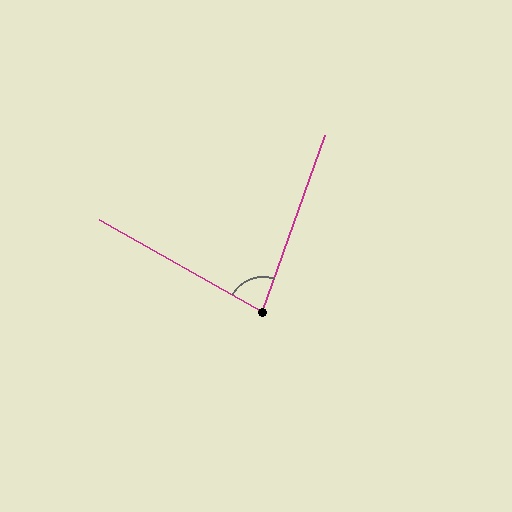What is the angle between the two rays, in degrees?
Approximately 80 degrees.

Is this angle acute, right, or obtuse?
It is acute.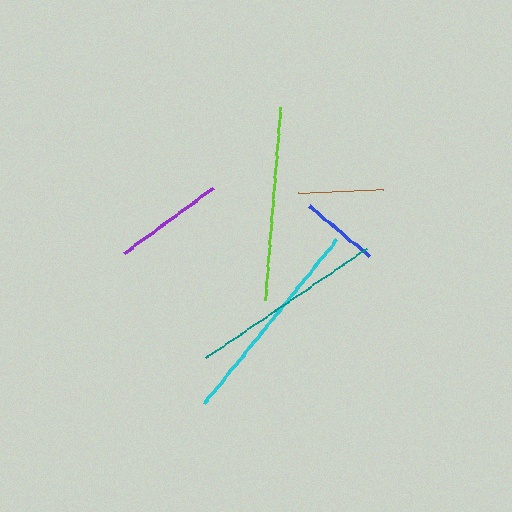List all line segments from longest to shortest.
From longest to shortest: cyan, teal, lime, purple, brown, blue.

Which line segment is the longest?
The cyan line is the longest at approximately 212 pixels.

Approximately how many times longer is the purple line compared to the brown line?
The purple line is approximately 1.3 times the length of the brown line.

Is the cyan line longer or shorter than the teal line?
The cyan line is longer than the teal line.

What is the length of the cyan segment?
The cyan segment is approximately 212 pixels long.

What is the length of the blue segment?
The blue segment is approximately 79 pixels long.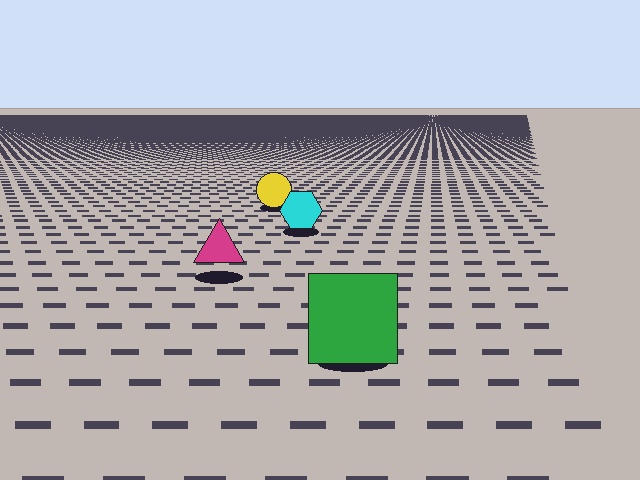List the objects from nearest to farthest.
From nearest to farthest: the green square, the magenta triangle, the cyan hexagon, the yellow circle.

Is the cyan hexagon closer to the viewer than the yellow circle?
Yes. The cyan hexagon is closer — you can tell from the texture gradient: the ground texture is coarser near it.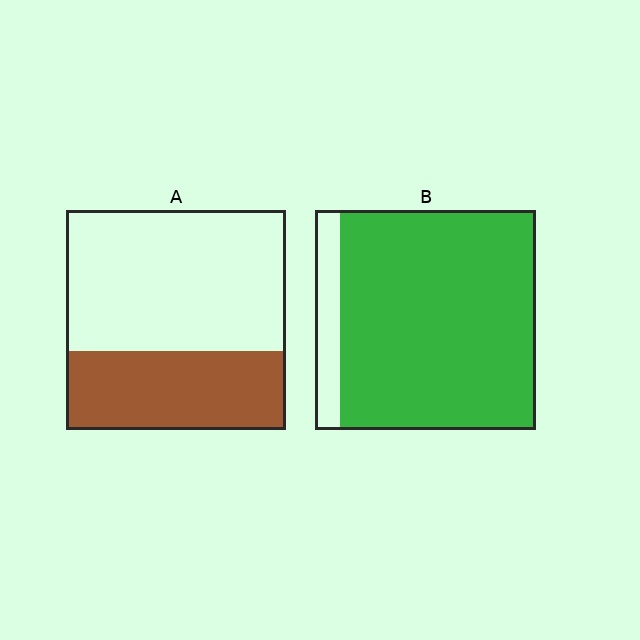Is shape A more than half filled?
No.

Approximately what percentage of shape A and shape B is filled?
A is approximately 35% and B is approximately 90%.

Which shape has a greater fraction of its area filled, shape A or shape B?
Shape B.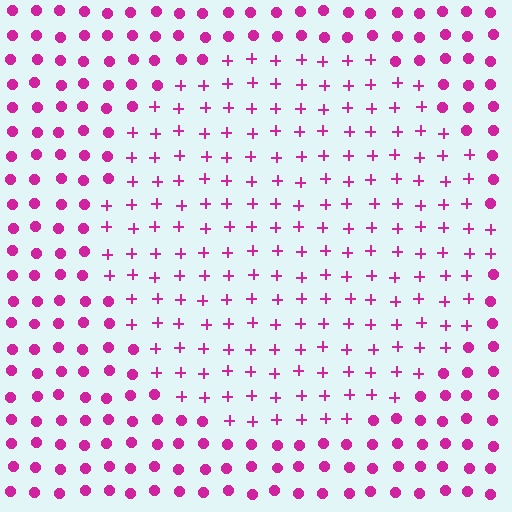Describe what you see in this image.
The image is filled with small magenta elements arranged in a uniform grid. A circle-shaped region contains plus signs, while the surrounding area contains circles. The boundary is defined purely by the change in element shape.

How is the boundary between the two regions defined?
The boundary is defined by a change in element shape: plus signs inside vs. circles outside. All elements share the same color and spacing.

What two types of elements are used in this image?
The image uses plus signs inside the circle region and circles outside it.